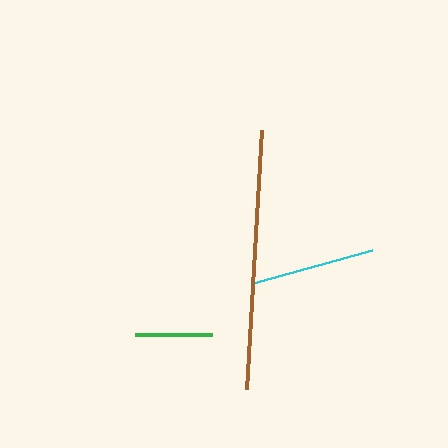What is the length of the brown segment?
The brown segment is approximately 259 pixels long.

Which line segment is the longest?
The brown line is the longest at approximately 259 pixels.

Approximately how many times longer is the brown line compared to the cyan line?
The brown line is approximately 2.1 times the length of the cyan line.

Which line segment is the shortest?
The green line is the shortest at approximately 77 pixels.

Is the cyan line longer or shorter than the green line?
The cyan line is longer than the green line.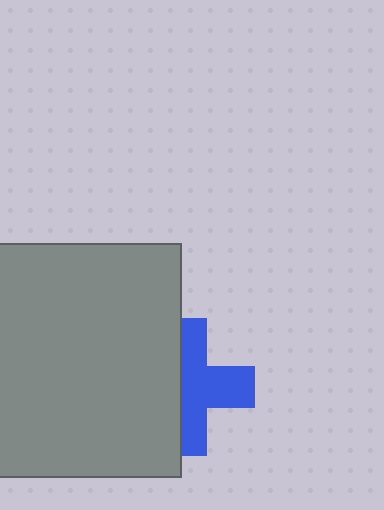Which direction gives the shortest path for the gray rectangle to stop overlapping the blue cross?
Moving left gives the shortest separation.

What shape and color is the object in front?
The object in front is a gray rectangle.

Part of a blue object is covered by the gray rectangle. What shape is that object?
It is a cross.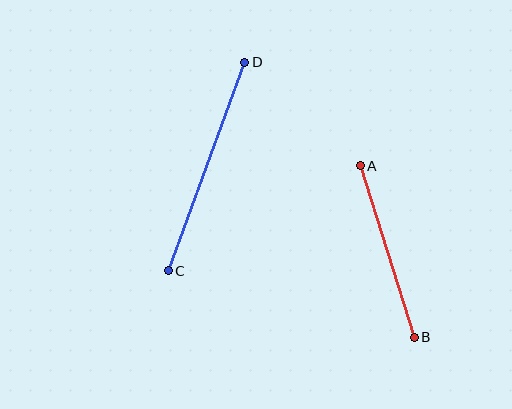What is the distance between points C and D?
The distance is approximately 222 pixels.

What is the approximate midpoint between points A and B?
The midpoint is at approximately (387, 252) pixels.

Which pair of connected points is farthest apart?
Points C and D are farthest apart.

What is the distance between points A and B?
The distance is approximately 180 pixels.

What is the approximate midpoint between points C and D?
The midpoint is at approximately (206, 166) pixels.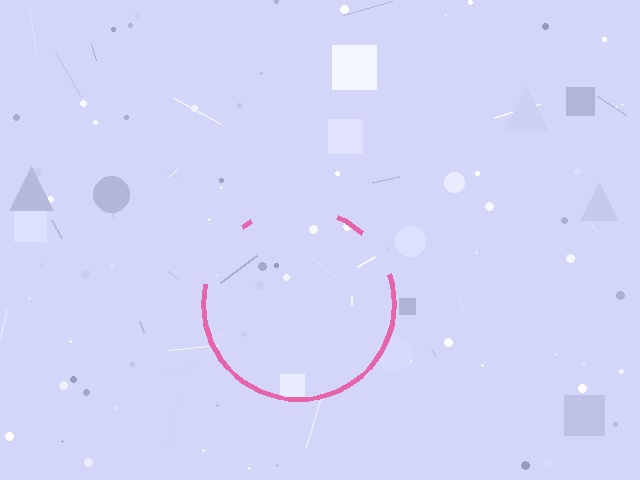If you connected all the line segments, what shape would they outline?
They would outline a circle.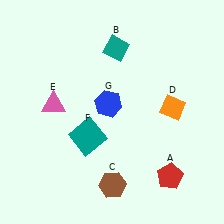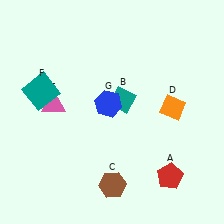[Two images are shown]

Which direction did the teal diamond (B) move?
The teal diamond (B) moved down.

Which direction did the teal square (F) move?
The teal square (F) moved left.